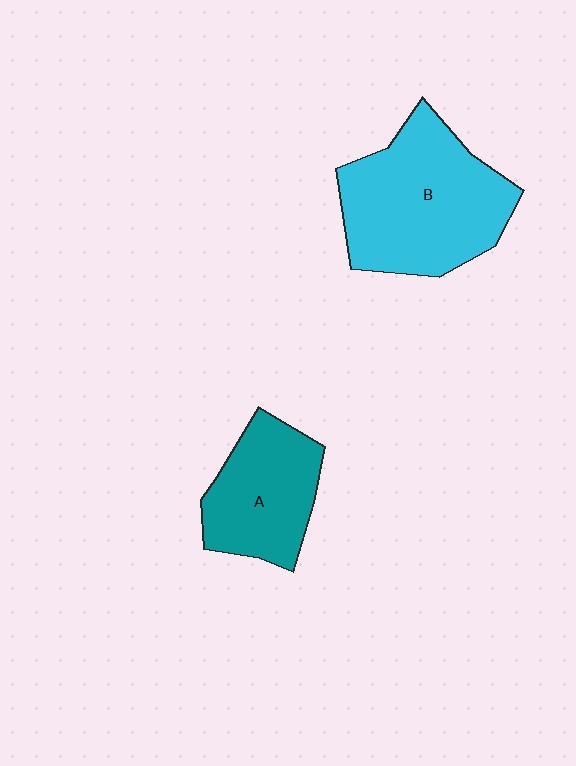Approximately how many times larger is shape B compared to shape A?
Approximately 1.6 times.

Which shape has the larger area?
Shape B (cyan).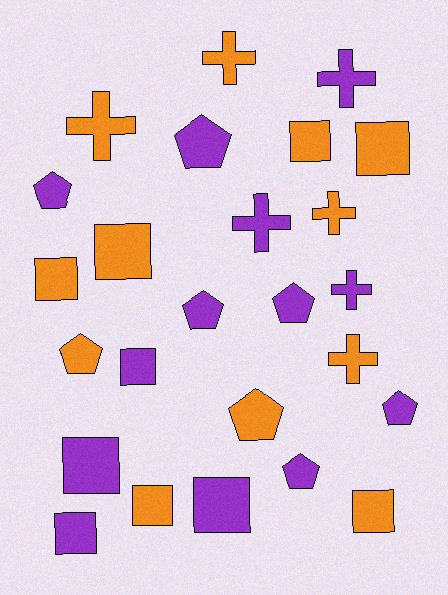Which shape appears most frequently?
Square, with 10 objects.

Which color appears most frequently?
Purple, with 13 objects.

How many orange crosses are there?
There are 4 orange crosses.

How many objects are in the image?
There are 25 objects.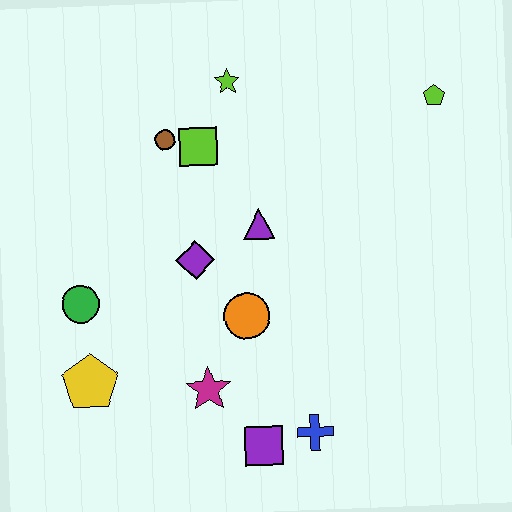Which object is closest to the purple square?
The blue cross is closest to the purple square.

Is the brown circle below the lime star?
Yes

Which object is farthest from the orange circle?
The lime pentagon is farthest from the orange circle.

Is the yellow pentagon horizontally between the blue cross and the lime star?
No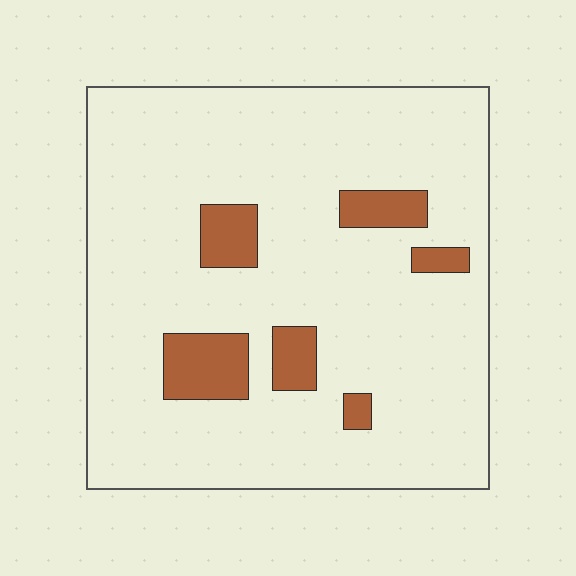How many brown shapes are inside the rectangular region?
6.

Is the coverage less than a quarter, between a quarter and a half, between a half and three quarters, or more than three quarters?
Less than a quarter.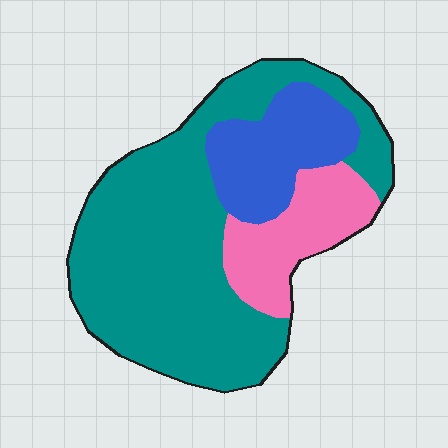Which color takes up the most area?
Teal, at roughly 65%.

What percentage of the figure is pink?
Pink covers 18% of the figure.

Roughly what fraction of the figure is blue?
Blue covers roughly 20% of the figure.